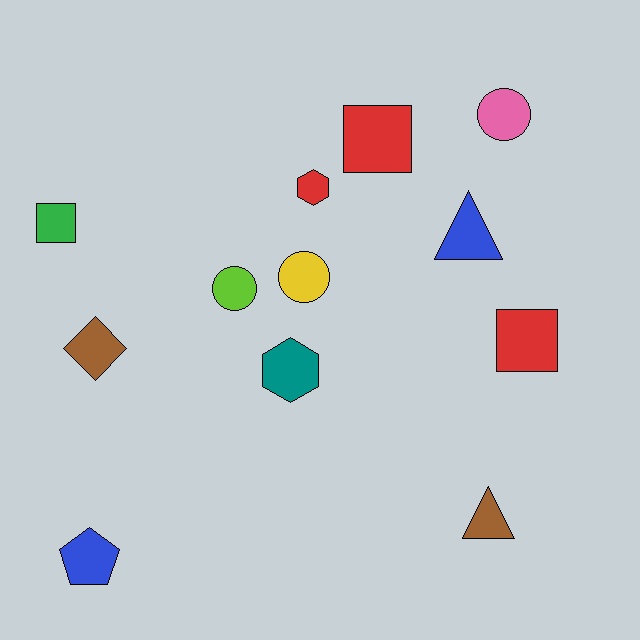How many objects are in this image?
There are 12 objects.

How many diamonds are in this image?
There is 1 diamond.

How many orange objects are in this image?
There are no orange objects.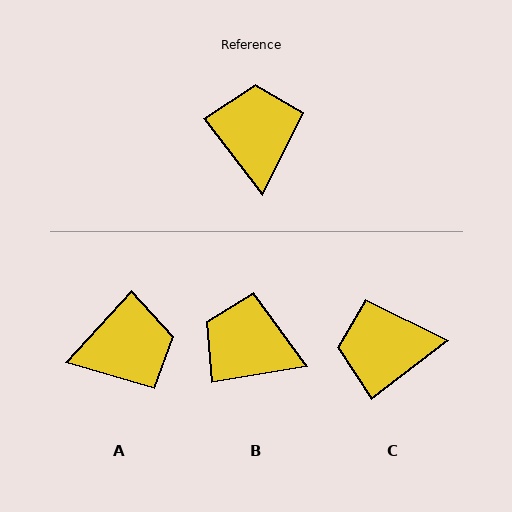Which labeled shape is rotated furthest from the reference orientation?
C, about 90 degrees away.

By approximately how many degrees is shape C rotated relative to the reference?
Approximately 90 degrees counter-clockwise.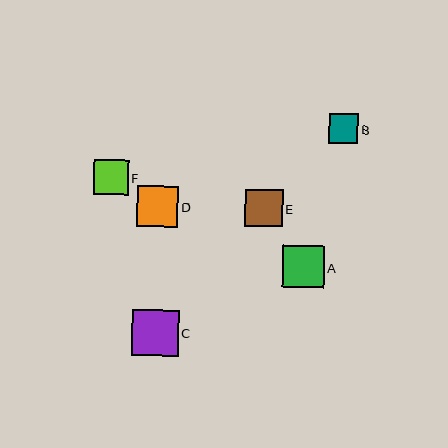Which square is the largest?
Square C is the largest with a size of approximately 47 pixels.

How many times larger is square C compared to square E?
Square C is approximately 1.2 times the size of square E.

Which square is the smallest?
Square B is the smallest with a size of approximately 29 pixels.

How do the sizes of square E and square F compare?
Square E and square F are approximately the same size.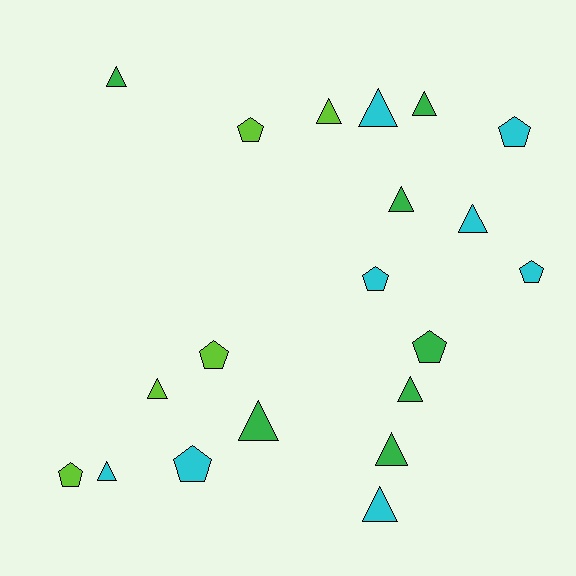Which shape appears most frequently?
Triangle, with 12 objects.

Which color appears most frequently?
Cyan, with 8 objects.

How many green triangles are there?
There are 6 green triangles.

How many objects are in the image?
There are 20 objects.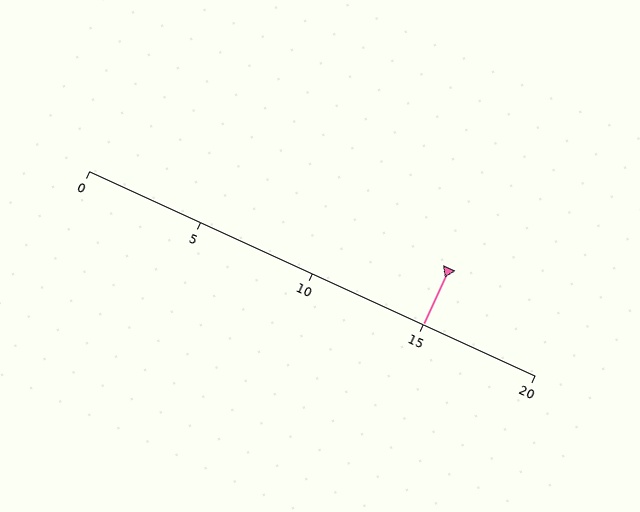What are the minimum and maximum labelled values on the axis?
The axis runs from 0 to 20.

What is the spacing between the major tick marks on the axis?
The major ticks are spaced 5 apart.